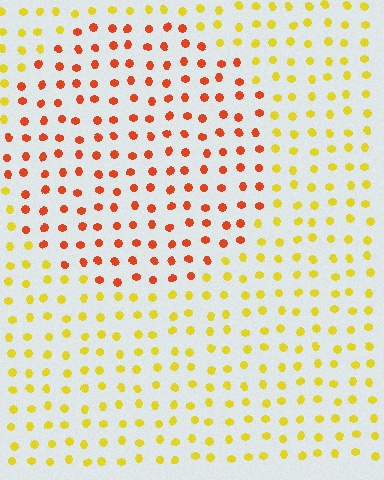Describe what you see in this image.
The image is filled with small yellow elements in a uniform arrangement. A circle-shaped region is visible where the elements are tinted to a slightly different hue, forming a subtle color boundary.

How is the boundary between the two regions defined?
The boundary is defined purely by a slight shift in hue (about 46 degrees). Spacing, size, and orientation are identical on both sides.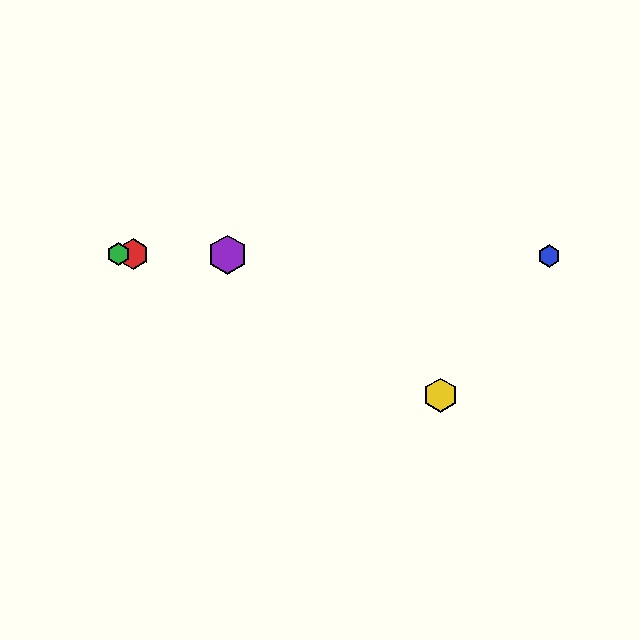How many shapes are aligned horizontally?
4 shapes (the red hexagon, the blue hexagon, the green hexagon, the purple hexagon) are aligned horizontally.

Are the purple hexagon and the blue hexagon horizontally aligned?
Yes, both are at y≈255.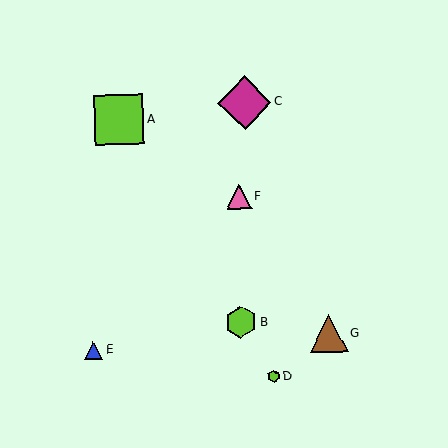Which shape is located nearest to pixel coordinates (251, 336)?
The lime hexagon (labeled B) at (241, 322) is nearest to that location.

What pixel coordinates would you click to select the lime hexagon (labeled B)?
Click at (241, 322) to select the lime hexagon B.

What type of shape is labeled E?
Shape E is a blue triangle.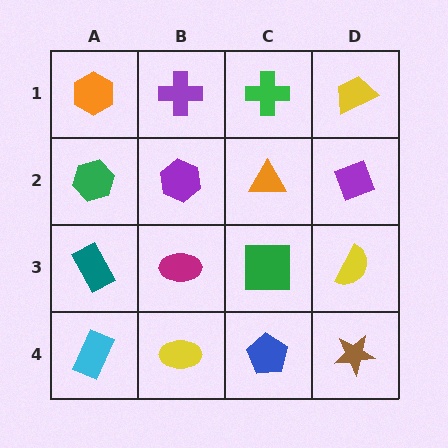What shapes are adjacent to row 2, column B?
A purple cross (row 1, column B), a magenta ellipse (row 3, column B), a green hexagon (row 2, column A), an orange triangle (row 2, column C).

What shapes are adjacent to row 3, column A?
A green hexagon (row 2, column A), a cyan rectangle (row 4, column A), a magenta ellipse (row 3, column B).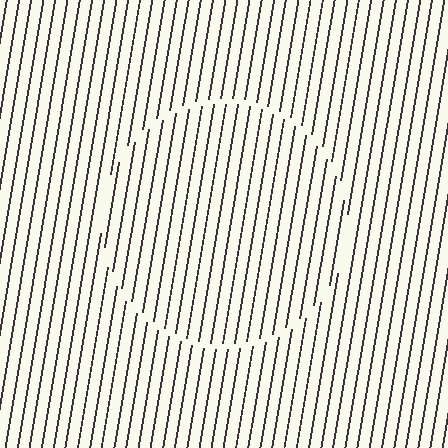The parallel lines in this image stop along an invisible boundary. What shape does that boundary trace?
An illusory circle. The interior of the shape contains the same grating, shifted by half a period — the contour is defined by the phase discontinuity where line-ends from the inner and outer gratings abut.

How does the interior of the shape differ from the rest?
The interior of the shape contains the same grating, shifted by half a period — the contour is defined by the phase discontinuity where line-ends from the inner and outer gratings abut.